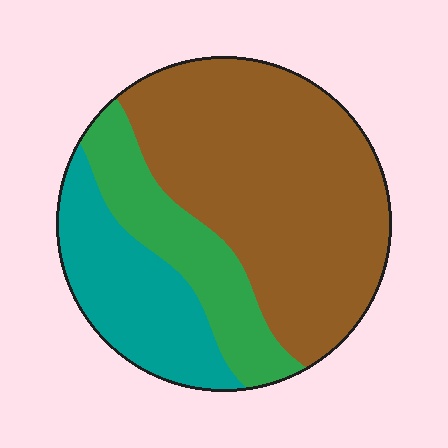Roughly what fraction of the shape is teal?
Teal takes up about one quarter (1/4) of the shape.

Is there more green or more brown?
Brown.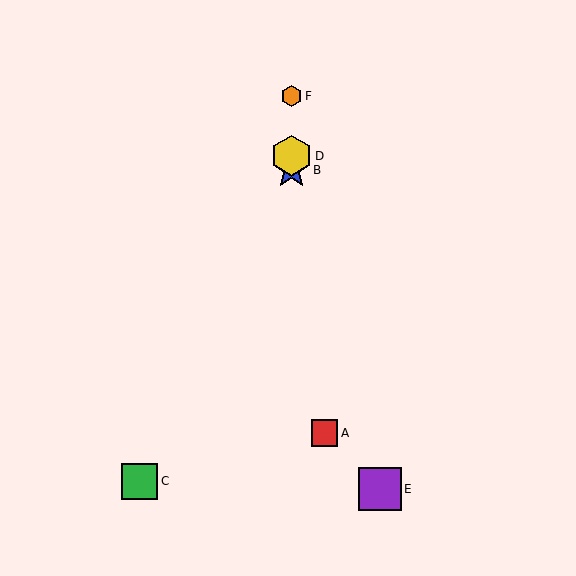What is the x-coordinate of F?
Object F is at x≈292.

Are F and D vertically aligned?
Yes, both are at x≈292.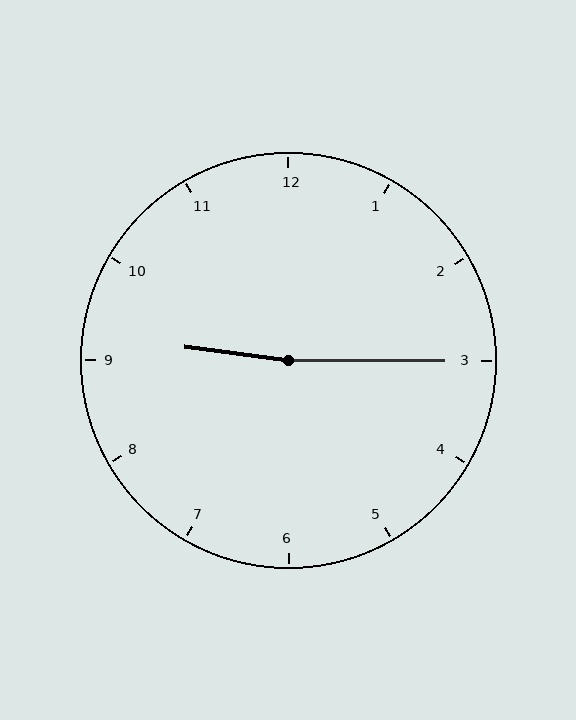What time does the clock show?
9:15.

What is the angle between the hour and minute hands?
Approximately 172 degrees.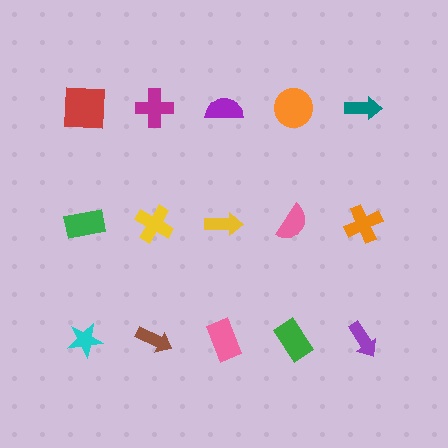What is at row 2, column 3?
A yellow arrow.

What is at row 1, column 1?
A red square.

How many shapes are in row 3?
5 shapes.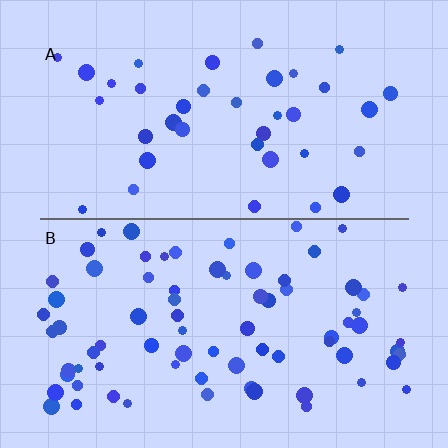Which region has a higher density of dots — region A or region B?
B (the bottom).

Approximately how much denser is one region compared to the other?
Approximately 2.0× — region B over region A.